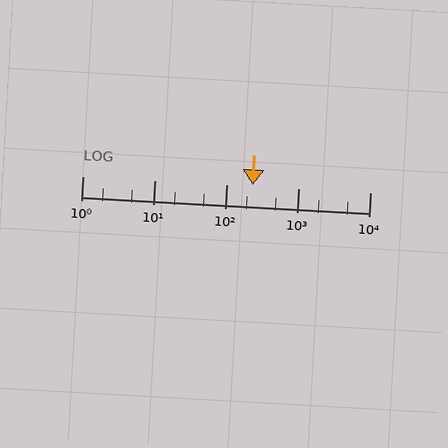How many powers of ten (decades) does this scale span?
The scale spans 4 decades, from 1 to 10000.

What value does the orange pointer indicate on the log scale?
The pointer indicates approximately 230.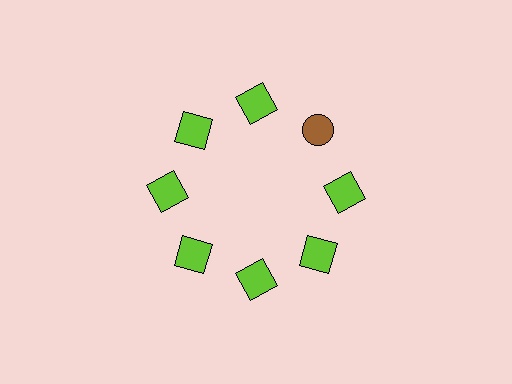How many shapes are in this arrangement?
There are 8 shapes arranged in a ring pattern.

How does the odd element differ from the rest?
It differs in both color (brown instead of lime) and shape (circle instead of square).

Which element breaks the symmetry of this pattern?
The brown circle at roughly the 2 o'clock position breaks the symmetry. All other shapes are lime squares.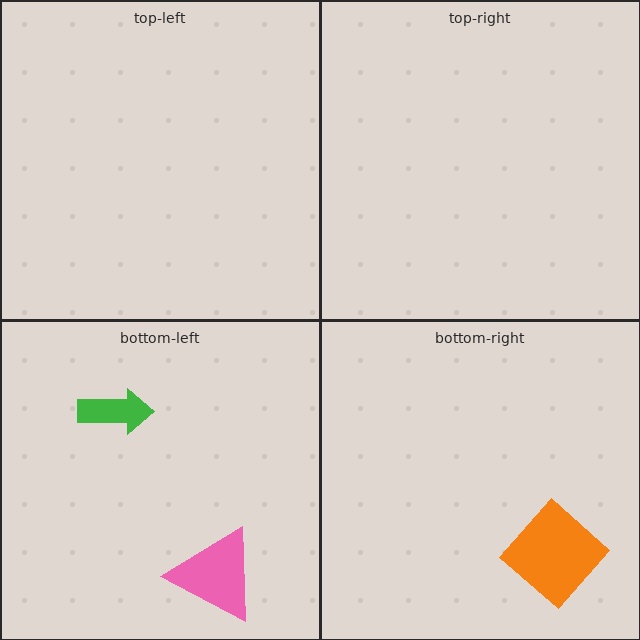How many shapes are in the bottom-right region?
1.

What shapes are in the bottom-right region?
The orange diamond.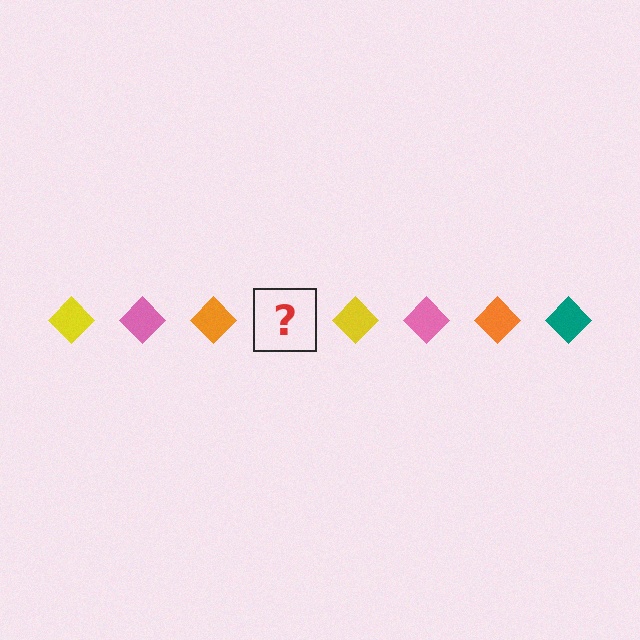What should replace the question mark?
The question mark should be replaced with a teal diamond.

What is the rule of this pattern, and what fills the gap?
The rule is that the pattern cycles through yellow, pink, orange, teal diamonds. The gap should be filled with a teal diamond.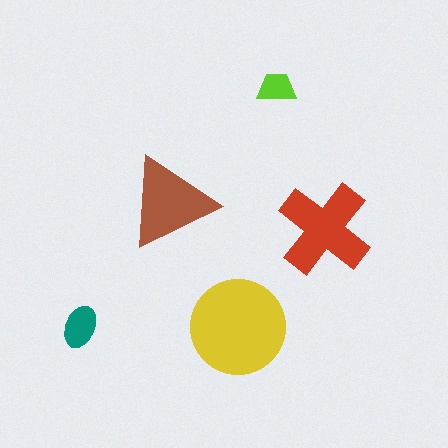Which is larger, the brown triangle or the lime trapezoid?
The brown triangle.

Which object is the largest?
The yellow circle.